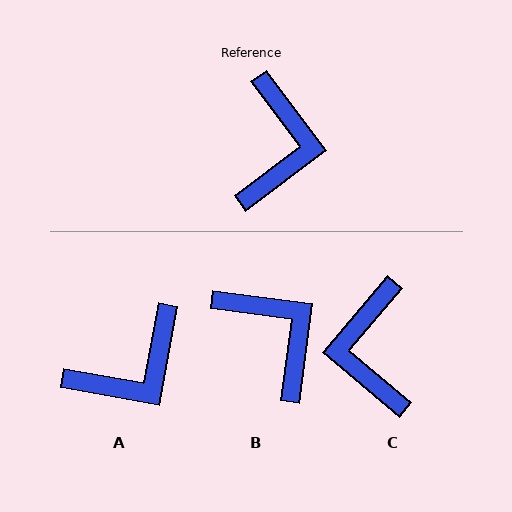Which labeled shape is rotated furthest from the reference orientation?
C, about 167 degrees away.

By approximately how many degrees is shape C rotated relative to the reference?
Approximately 167 degrees clockwise.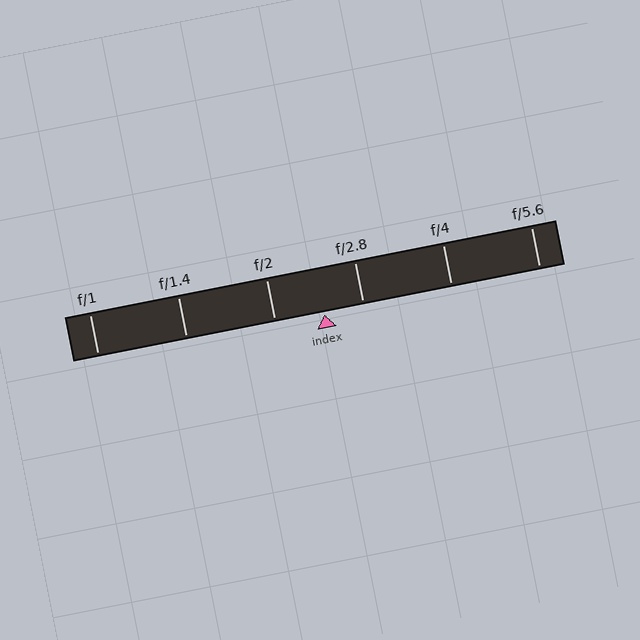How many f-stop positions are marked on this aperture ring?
There are 6 f-stop positions marked.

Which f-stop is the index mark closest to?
The index mark is closest to f/2.8.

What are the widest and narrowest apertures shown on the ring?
The widest aperture shown is f/1 and the narrowest is f/5.6.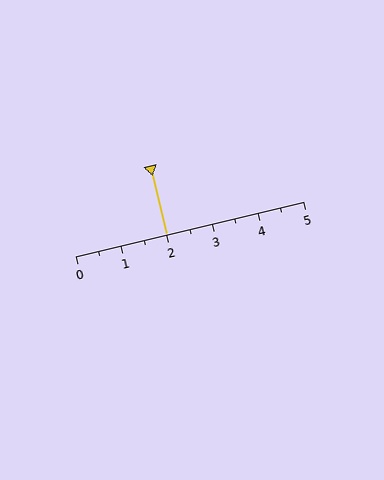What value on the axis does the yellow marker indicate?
The marker indicates approximately 2.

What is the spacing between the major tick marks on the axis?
The major ticks are spaced 1 apart.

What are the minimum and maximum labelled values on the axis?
The axis runs from 0 to 5.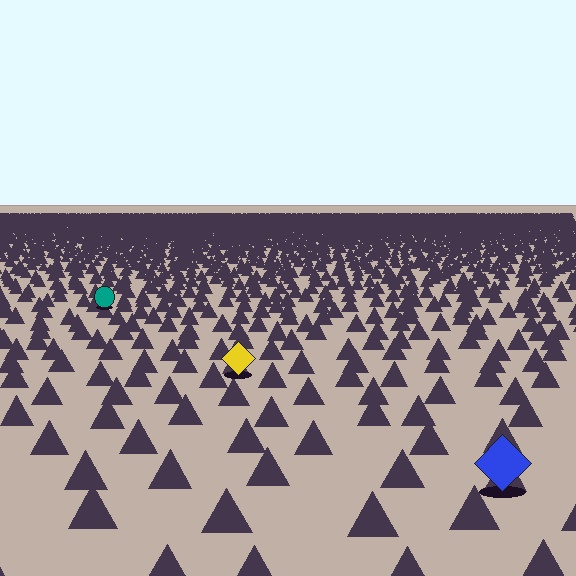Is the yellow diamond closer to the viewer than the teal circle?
Yes. The yellow diamond is closer — you can tell from the texture gradient: the ground texture is coarser near it.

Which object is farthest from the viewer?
The teal circle is farthest from the viewer. It appears smaller and the ground texture around it is denser.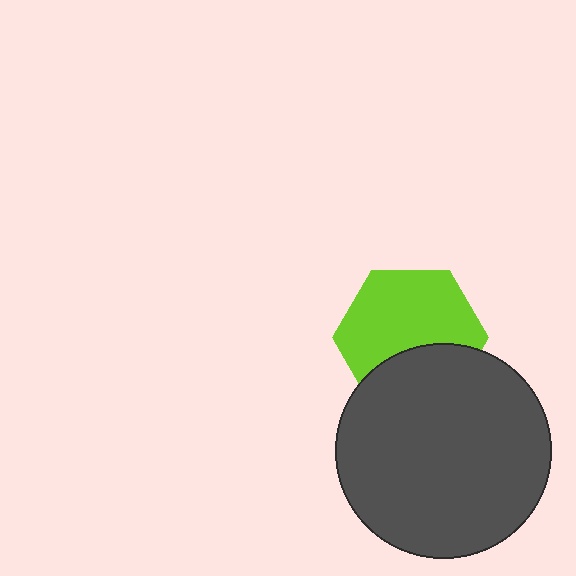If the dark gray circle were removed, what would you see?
You would see the complete lime hexagon.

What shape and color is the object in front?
The object in front is a dark gray circle.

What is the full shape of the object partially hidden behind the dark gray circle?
The partially hidden object is a lime hexagon.